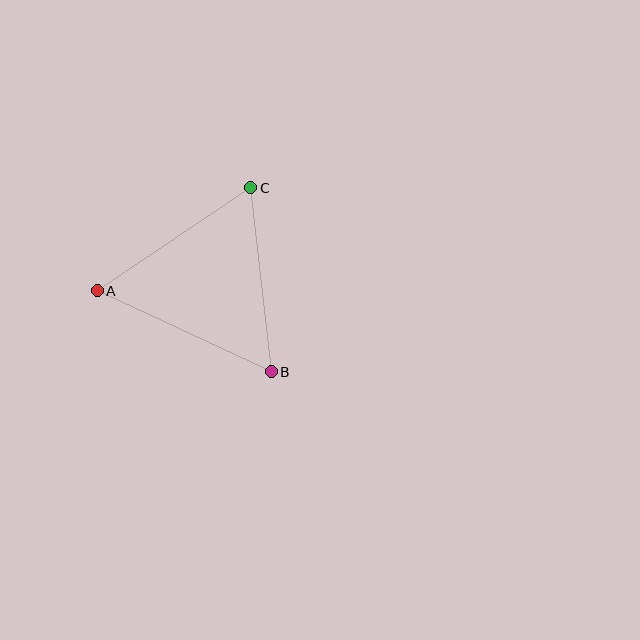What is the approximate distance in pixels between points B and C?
The distance between B and C is approximately 185 pixels.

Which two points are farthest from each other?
Points A and B are farthest from each other.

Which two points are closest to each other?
Points A and C are closest to each other.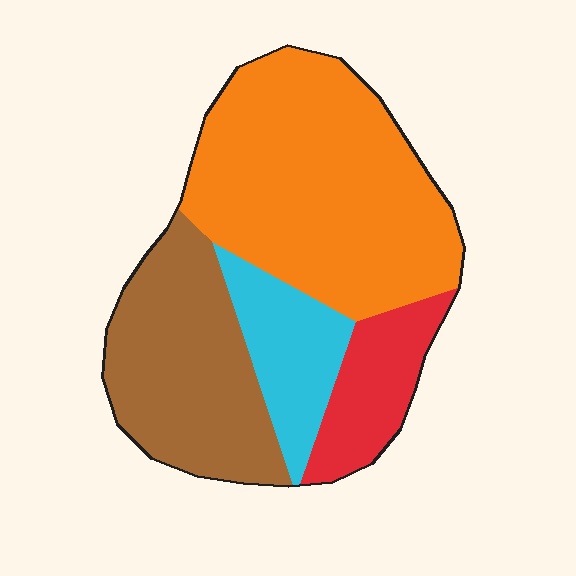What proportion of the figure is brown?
Brown covers 28% of the figure.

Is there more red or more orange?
Orange.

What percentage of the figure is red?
Red takes up about one eighth (1/8) of the figure.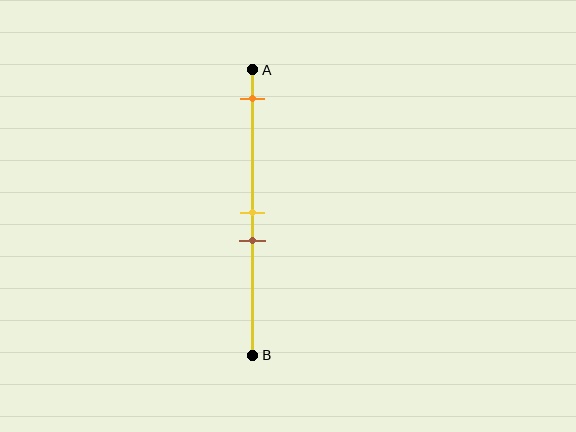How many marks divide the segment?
There are 3 marks dividing the segment.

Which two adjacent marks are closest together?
The yellow and brown marks are the closest adjacent pair.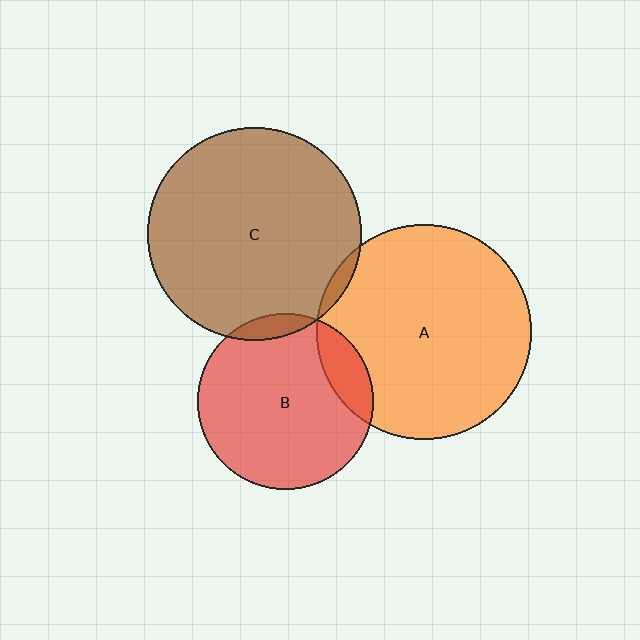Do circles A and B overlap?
Yes.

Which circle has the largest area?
Circle A (orange).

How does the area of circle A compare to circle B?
Approximately 1.5 times.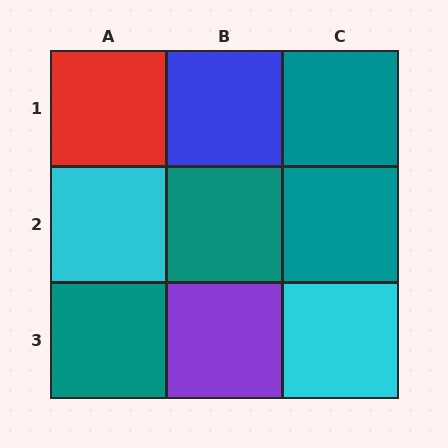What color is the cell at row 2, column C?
Teal.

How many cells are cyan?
2 cells are cyan.